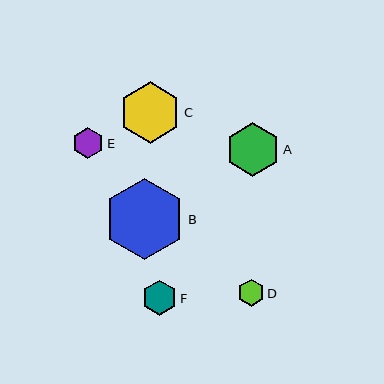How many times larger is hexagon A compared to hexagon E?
Hexagon A is approximately 1.7 times the size of hexagon E.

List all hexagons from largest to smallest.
From largest to smallest: B, C, A, F, E, D.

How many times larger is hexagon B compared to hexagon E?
Hexagon B is approximately 2.6 times the size of hexagon E.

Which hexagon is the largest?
Hexagon B is the largest with a size of approximately 81 pixels.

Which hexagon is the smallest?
Hexagon D is the smallest with a size of approximately 27 pixels.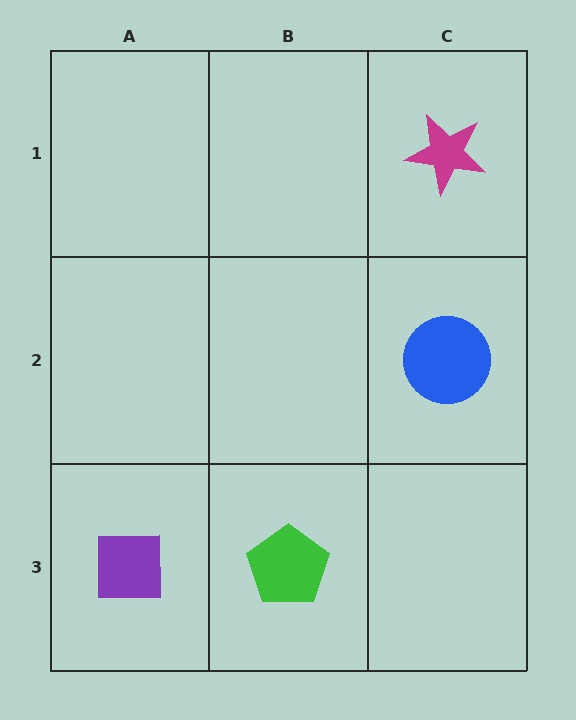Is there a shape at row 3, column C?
No, that cell is empty.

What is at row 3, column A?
A purple square.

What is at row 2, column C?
A blue circle.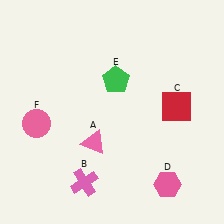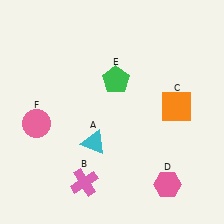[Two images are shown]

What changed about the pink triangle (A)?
In Image 1, A is pink. In Image 2, it changed to cyan.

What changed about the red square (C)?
In Image 1, C is red. In Image 2, it changed to orange.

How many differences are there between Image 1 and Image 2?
There are 2 differences between the two images.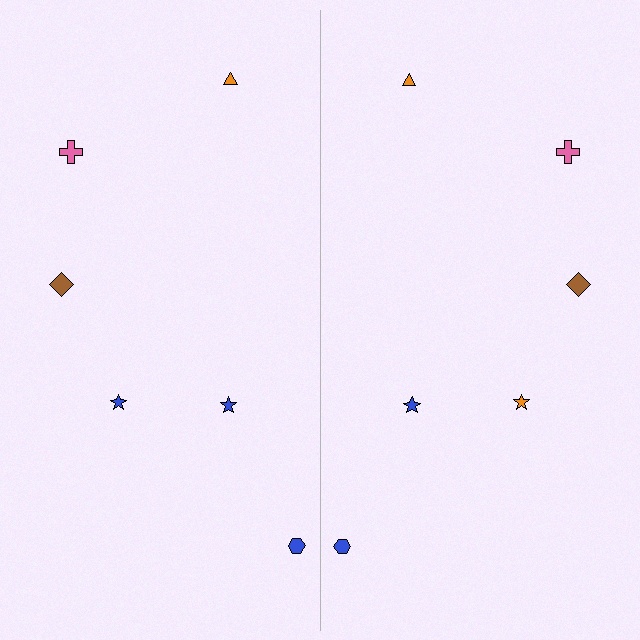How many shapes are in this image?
There are 12 shapes in this image.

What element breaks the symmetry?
The orange star on the right side breaks the symmetry — its mirror counterpart is blue.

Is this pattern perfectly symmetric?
No, the pattern is not perfectly symmetric. The orange star on the right side breaks the symmetry — its mirror counterpart is blue.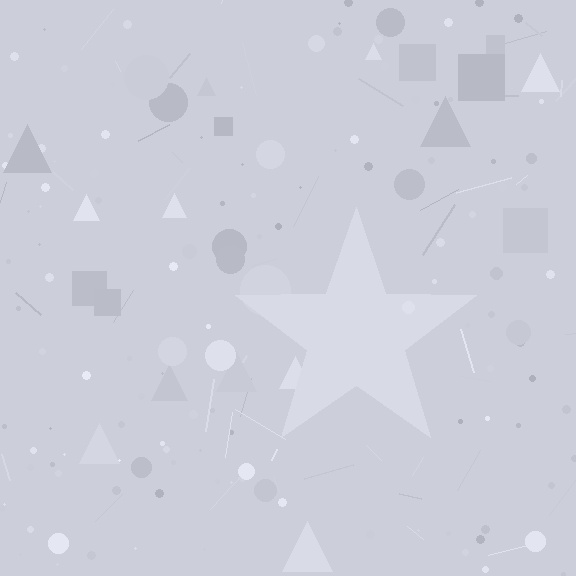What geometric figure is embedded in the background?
A star is embedded in the background.